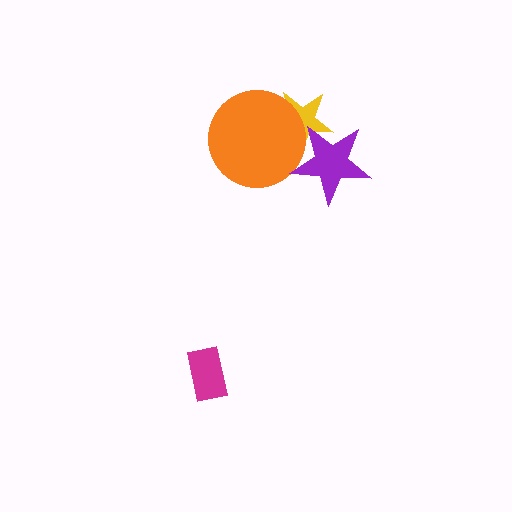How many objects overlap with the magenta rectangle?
0 objects overlap with the magenta rectangle.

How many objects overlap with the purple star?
2 objects overlap with the purple star.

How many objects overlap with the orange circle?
2 objects overlap with the orange circle.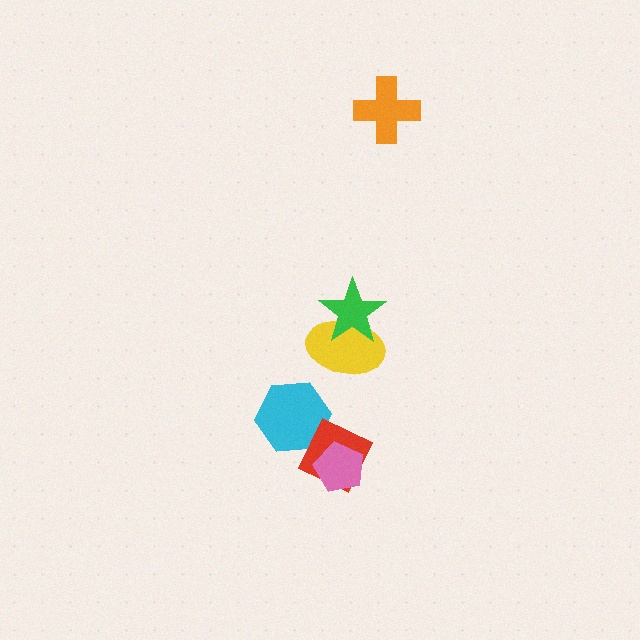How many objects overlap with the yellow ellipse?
1 object overlaps with the yellow ellipse.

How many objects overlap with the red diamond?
2 objects overlap with the red diamond.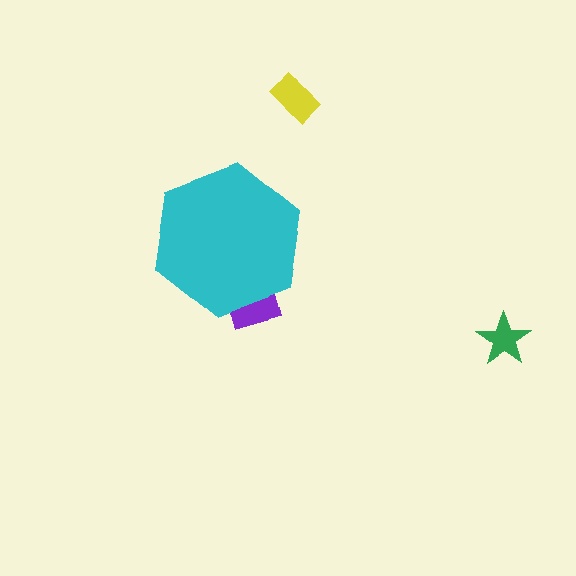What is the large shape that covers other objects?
A cyan hexagon.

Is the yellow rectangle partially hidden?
No, the yellow rectangle is fully visible.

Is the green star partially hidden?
No, the green star is fully visible.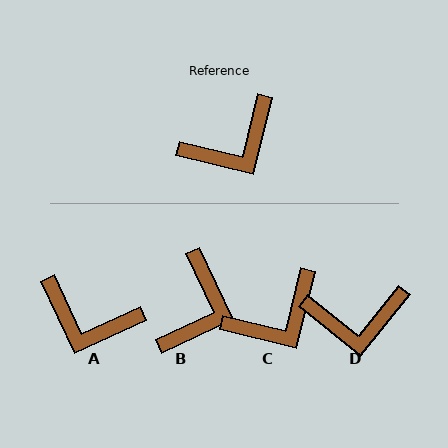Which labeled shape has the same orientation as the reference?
C.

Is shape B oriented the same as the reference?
No, it is off by about 39 degrees.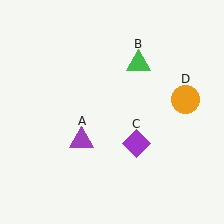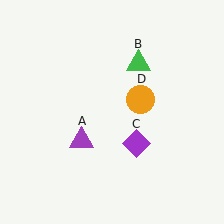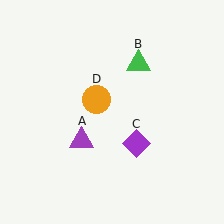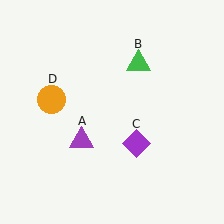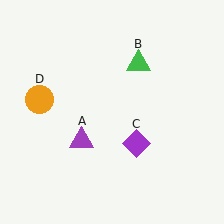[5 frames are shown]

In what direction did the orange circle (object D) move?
The orange circle (object D) moved left.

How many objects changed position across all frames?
1 object changed position: orange circle (object D).